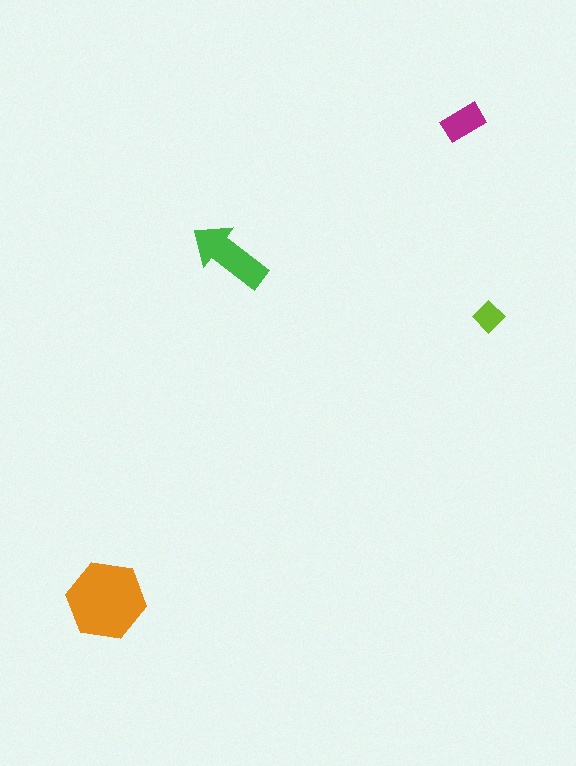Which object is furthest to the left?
The orange hexagon is leftmost.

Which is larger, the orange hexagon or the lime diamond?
The orange hexagon.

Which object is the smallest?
The lime diamond.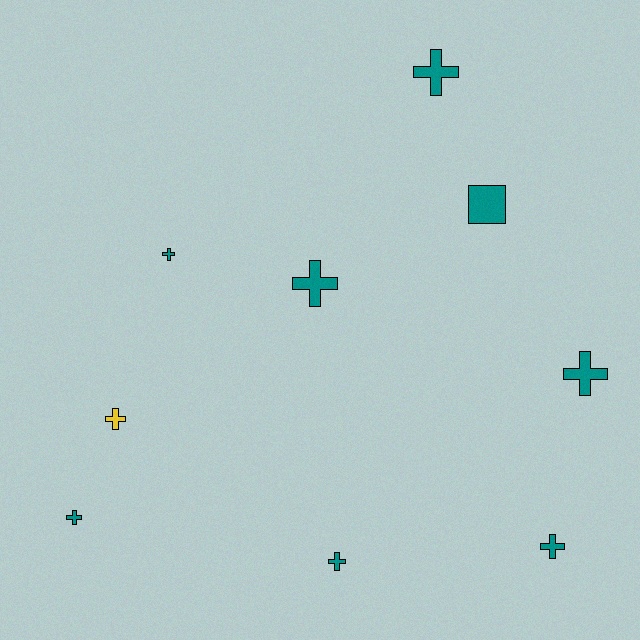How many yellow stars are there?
There are no yellow stars.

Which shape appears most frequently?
Cross, with 8 objects.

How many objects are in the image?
There are 9 objects.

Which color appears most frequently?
Teal, with 8 objects.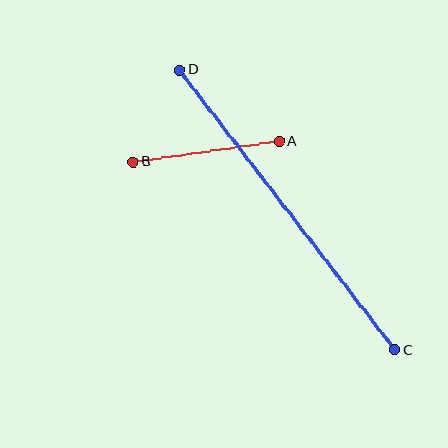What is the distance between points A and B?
The distance is approximately 147 pixels.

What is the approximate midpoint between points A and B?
The midpoint is at approximately (206, 152) pixels.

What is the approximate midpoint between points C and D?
The midpoint is at approximately (287, 210) pixels.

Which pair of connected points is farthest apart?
Points C and D are farthest apart.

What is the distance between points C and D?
The distance is approximately 353 pixels.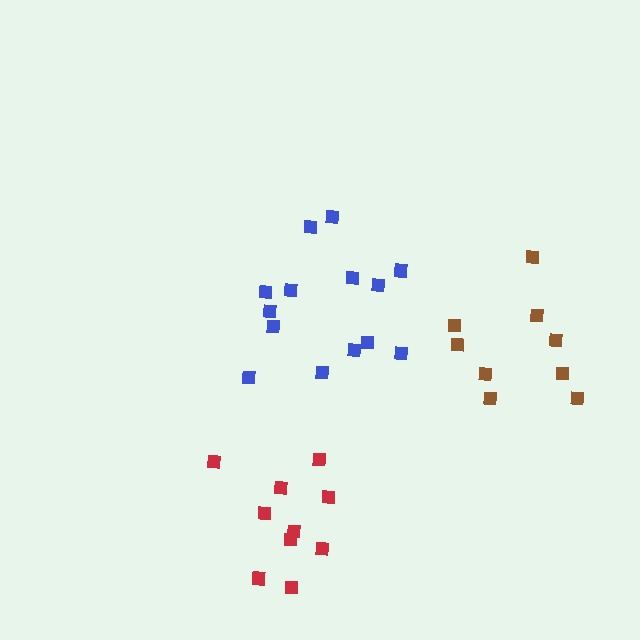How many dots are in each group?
Group 1: 14 dots, Group 2: 10 dots, Group 3: 9 dots (33 total).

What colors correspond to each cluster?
The clusters are colored: blue, red, brown.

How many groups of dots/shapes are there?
There are 3 groups.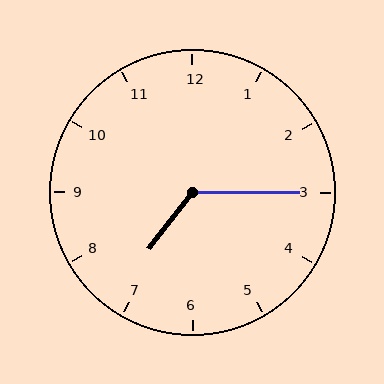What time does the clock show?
7:15.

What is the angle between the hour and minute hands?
Approximately 128 degrees.